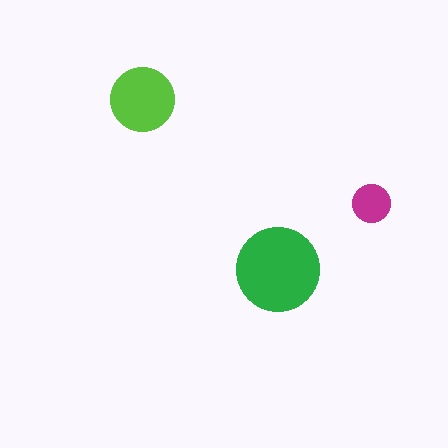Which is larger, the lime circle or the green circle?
The green one.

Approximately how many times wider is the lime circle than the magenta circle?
About 1.5 times wider.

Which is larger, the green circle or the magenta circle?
The green one.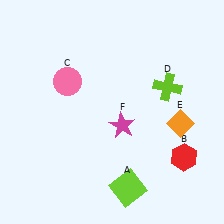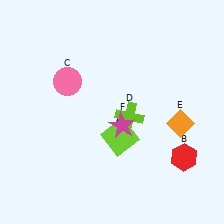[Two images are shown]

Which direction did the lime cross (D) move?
The lime cross (D) moved left.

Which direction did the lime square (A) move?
The lime square (A) moved up.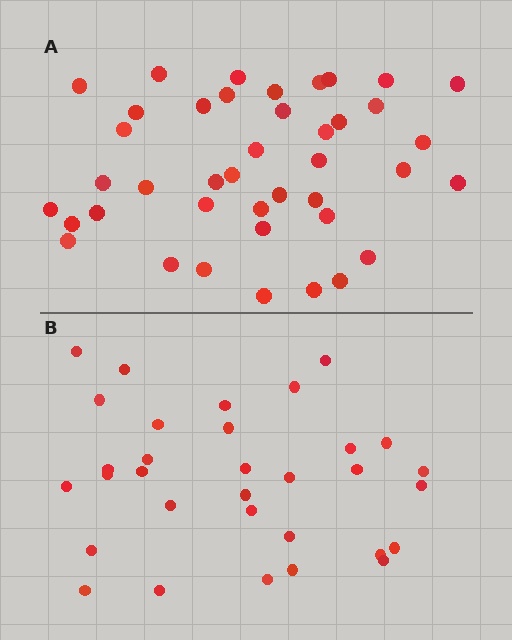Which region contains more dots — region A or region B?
Region A (the top region) has more dots.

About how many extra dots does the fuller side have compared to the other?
Region A has roughly 8 or so more dots than region B.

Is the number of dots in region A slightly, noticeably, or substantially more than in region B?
Region A has noticeably more, but not dramatically so. The ratio is roughly 1.3 to 1.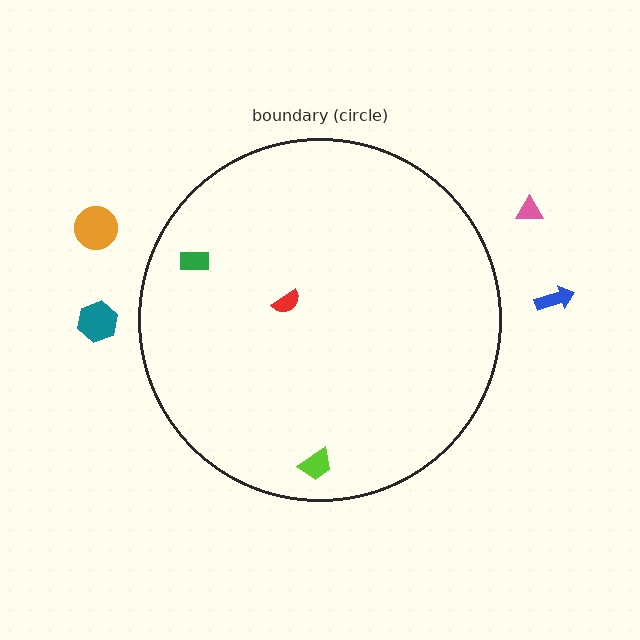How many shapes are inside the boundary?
3 inside, 4 outside.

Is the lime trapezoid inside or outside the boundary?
Inside.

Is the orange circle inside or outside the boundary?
Outside.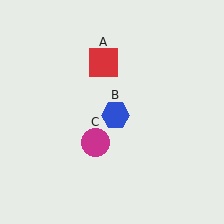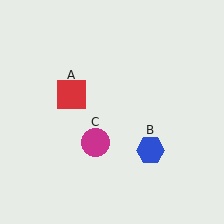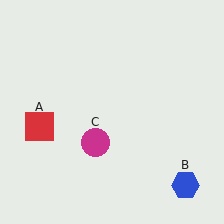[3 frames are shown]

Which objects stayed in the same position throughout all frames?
Magenta circle (object C) remained stationary.